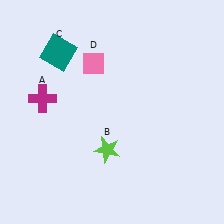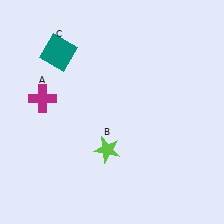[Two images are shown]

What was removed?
The pink diamond (D) was removed in Image 2.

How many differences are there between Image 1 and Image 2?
There is 1 difference between the two images.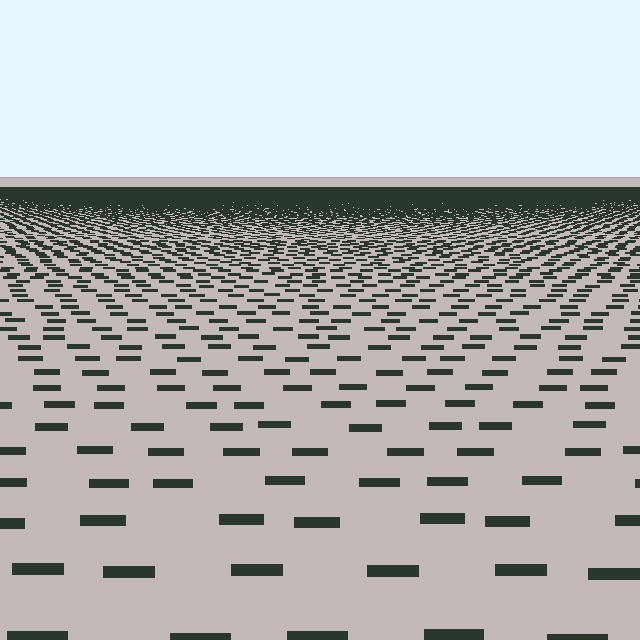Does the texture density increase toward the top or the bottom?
Density increases toward the top.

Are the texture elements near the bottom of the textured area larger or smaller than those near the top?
Larger. Near the bottom, elements are closer to the viewer and appear at a bigger on-screen size.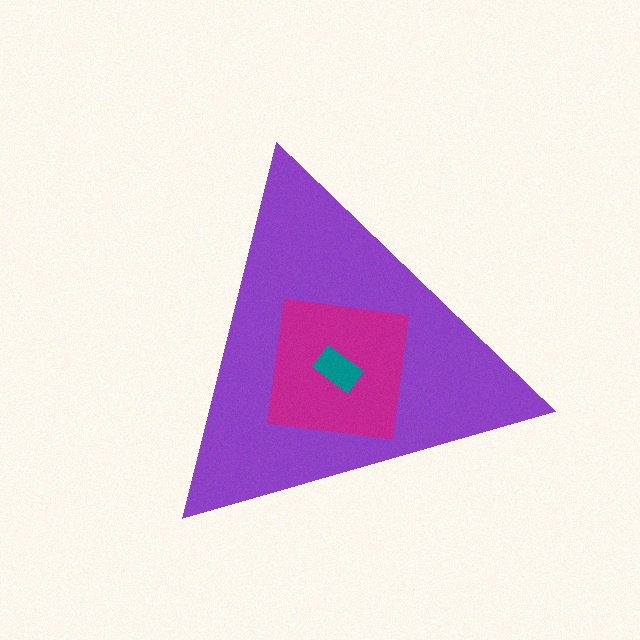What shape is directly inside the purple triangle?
The magenta square.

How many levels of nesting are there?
3.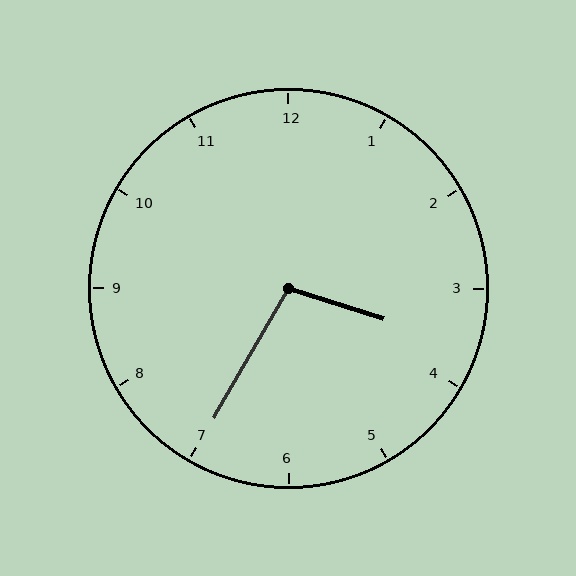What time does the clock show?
3:35.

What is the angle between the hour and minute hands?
Approximately 102 degrees.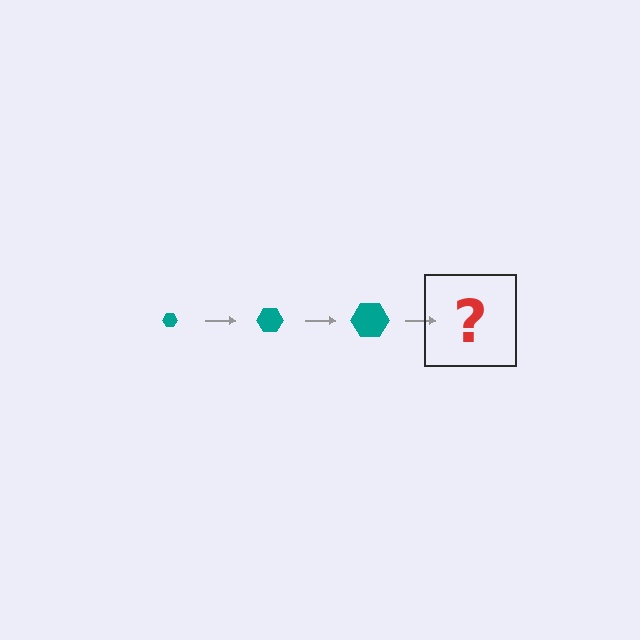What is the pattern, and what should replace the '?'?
The pattern is that the hexagon gets progressively larger each step. The '?' should be a teal hexagon, larger than the previous one.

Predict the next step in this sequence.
The next step is a teal hexagon, larger than the previous one.